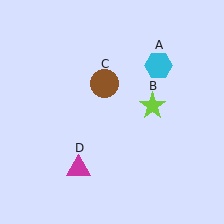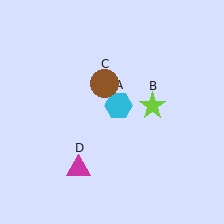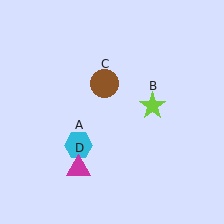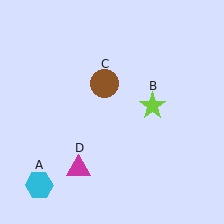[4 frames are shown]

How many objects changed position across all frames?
1 object changed position: cyan hexagon (object A).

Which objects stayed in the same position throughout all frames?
Lime star (object B) and brown circle (object C) and magenta triangle (object D) remained stationary.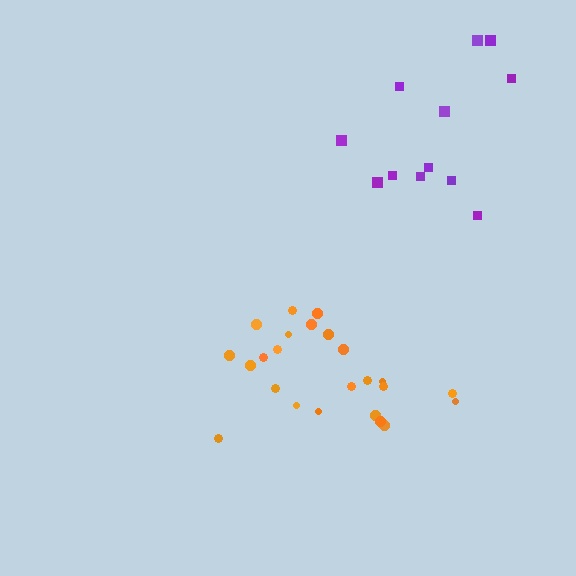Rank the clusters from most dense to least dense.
orange, purple.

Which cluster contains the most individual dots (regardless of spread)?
Orange (24).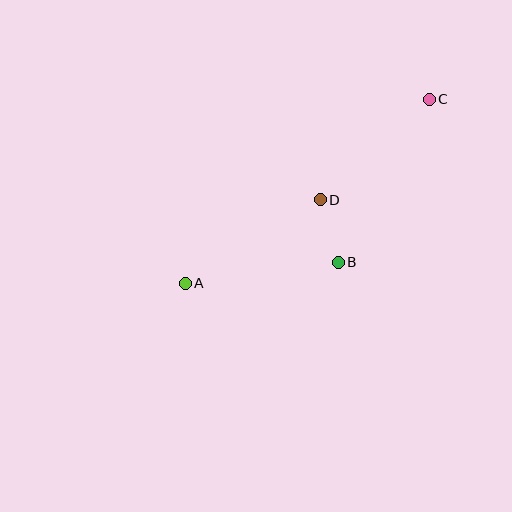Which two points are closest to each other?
Points B and D are closest to each other.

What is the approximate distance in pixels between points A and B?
The distance between A and B is approximately 155 pixels.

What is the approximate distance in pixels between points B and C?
The distance between B and C is approximately 186 pixels.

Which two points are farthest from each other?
Points A and C are farthest from each other.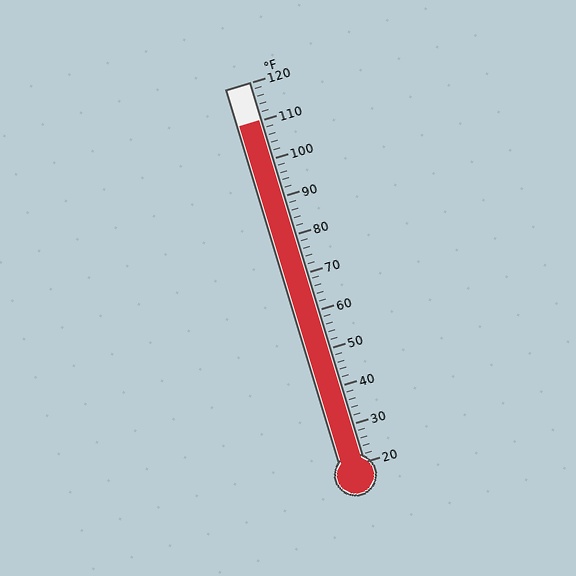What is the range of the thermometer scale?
The thermometer scale ranges from 20°F to 120°F.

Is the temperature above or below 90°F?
The temperature is above 90°F.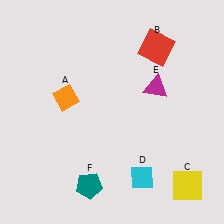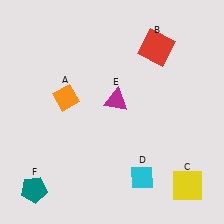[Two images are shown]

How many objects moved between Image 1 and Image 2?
2 objects moved between the two images.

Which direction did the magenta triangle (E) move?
The magenta triangle (E) moved left.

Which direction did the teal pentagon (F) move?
The teal pentagon (F) moved left.